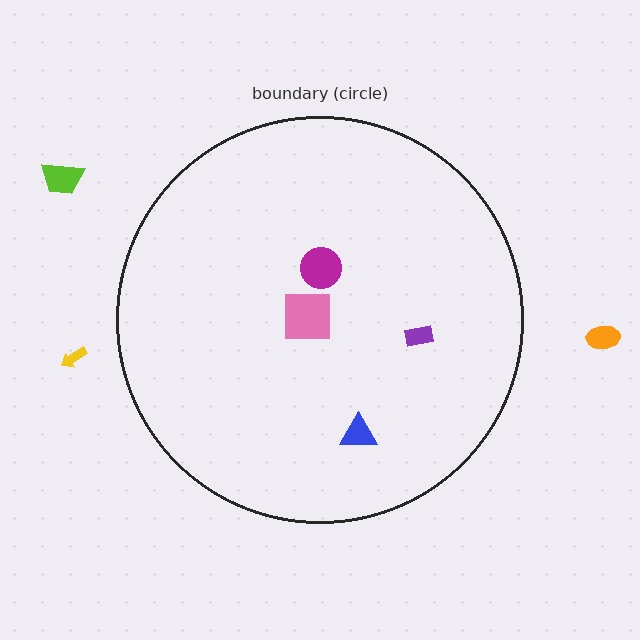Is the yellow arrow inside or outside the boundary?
Outside.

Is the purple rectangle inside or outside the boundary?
Inside.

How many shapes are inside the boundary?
4 inside, 3 outside.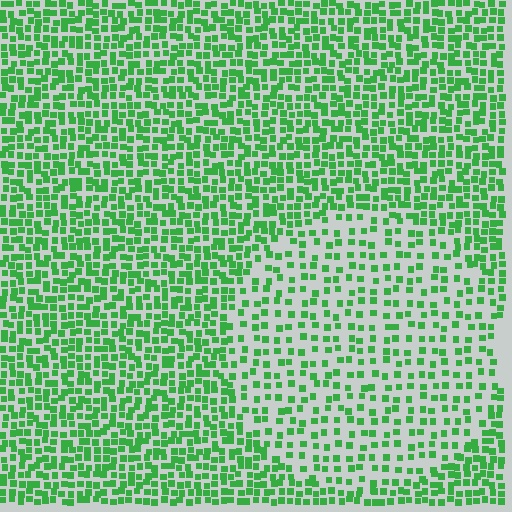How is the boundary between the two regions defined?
The boundary is defined by a change in element density (approximately 2.0x ratio). All elements are the same color, size, and shape.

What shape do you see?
I see a circle.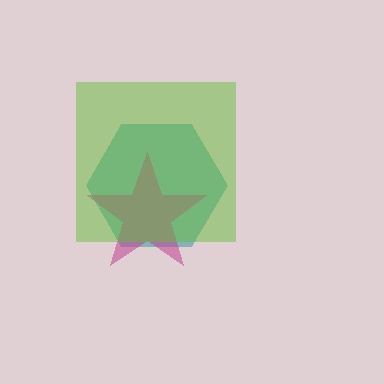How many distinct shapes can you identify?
There are 3 distinct shapes: a teal hexagon, a magenta star, a lime square.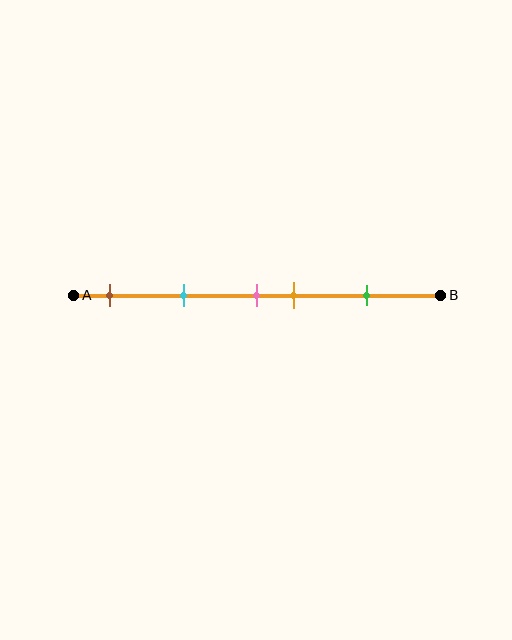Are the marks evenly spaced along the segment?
No, the marks are not evenly spaced.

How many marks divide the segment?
There are 5 marks dividing the segment.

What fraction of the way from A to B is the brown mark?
The brown mark is approximately 10% (0.1) of the way from A to B.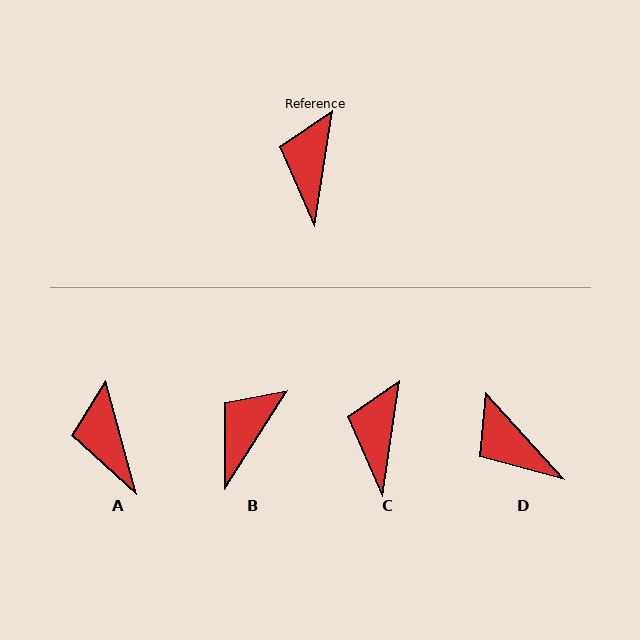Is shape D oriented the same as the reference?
No, it is off by about 51 degrees.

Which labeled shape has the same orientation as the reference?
C.